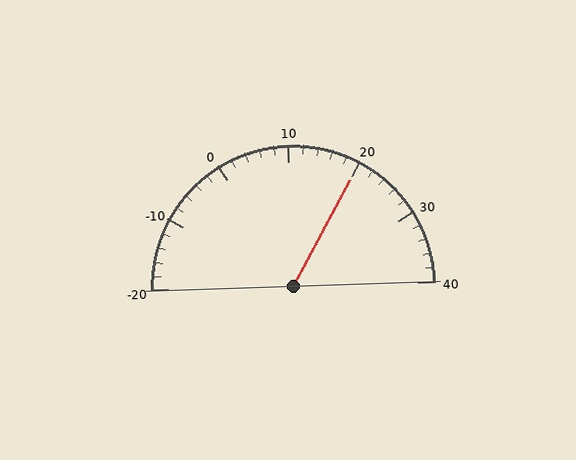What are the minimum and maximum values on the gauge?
The gauge ranges from -20 to 40.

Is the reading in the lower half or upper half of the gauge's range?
The reading is in the upper half of the range (-20 to 40).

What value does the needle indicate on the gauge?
The needle indicates approximately 20.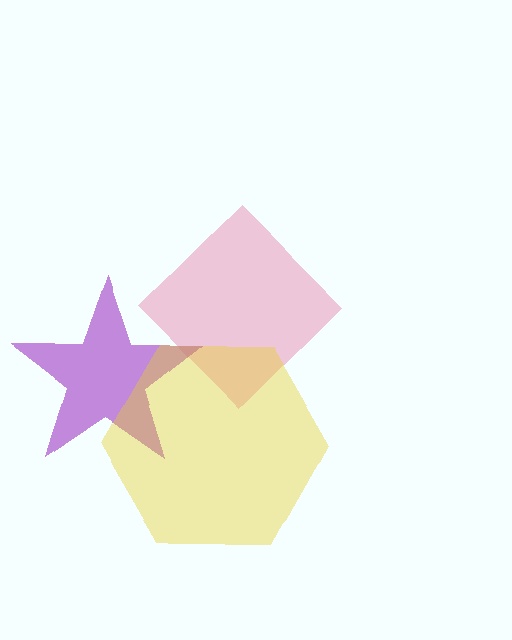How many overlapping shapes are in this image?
There are 3 overlapping shapes in the image.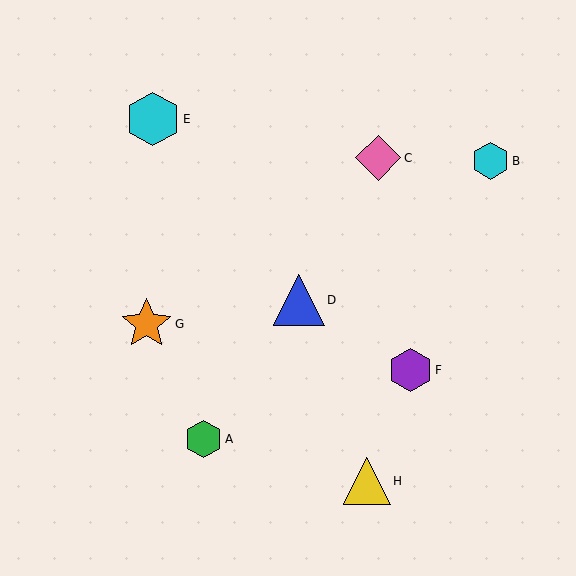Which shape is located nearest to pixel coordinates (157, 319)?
The orange star (labeled G) at (147, 324) is nearest to that location.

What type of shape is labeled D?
Shape D is a blue triangle.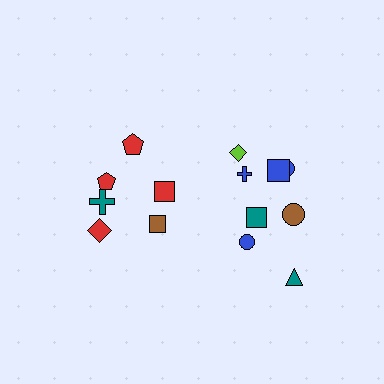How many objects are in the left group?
There are 6 objects.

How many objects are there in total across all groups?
There are 14 objects.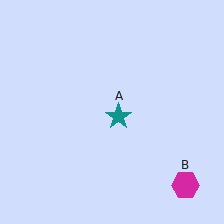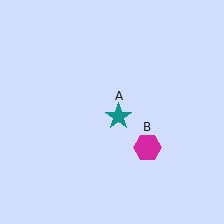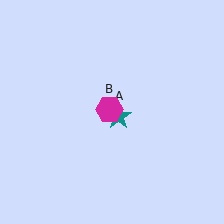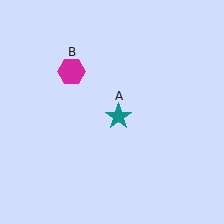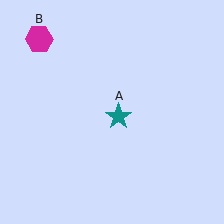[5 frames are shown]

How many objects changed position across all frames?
1 object changed position: magenta hexagon (object B).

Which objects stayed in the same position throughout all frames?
Teal star (object A) remained stationary.